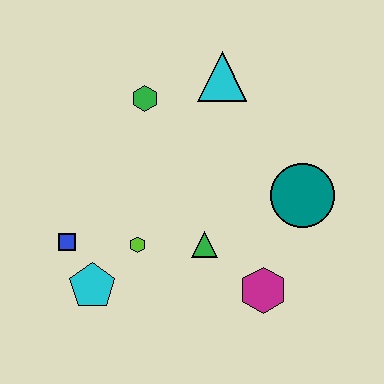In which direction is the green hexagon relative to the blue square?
The green hexagon is above the blue square.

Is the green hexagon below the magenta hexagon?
No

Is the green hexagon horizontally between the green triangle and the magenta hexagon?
No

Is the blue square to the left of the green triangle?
Yes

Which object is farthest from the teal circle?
The blue square is farthest from the teal circle.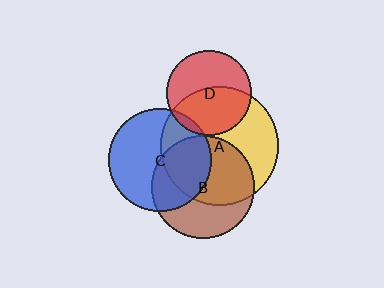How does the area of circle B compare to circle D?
Approximately 1.5 times.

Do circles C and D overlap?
Yes.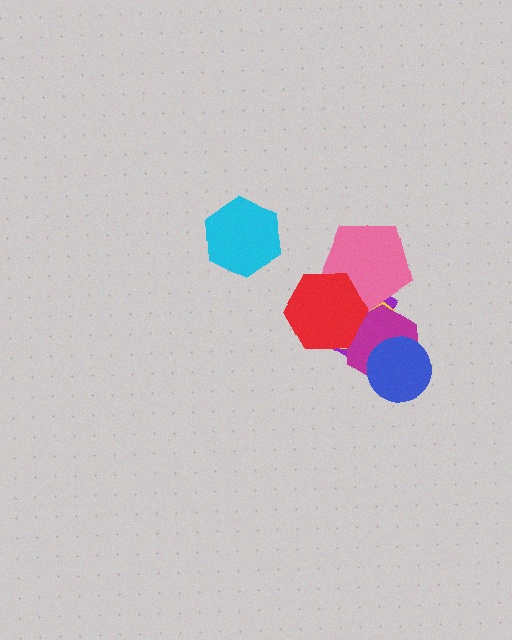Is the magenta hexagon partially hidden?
Yes, it is partially covered by another shape.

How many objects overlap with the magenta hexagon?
4 objects overlap with the magenta hexagon.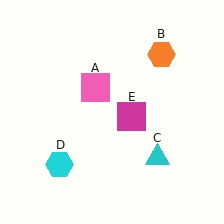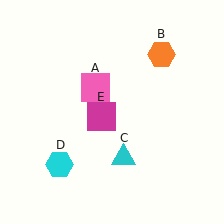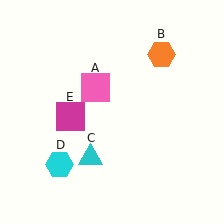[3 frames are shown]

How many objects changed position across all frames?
2 objects changed position: cyan triangle (object C), magenta square (object E).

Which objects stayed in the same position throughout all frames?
Pink square (object A) and orange hexagon (object B) and cyan hexagon (object D) remained stationary.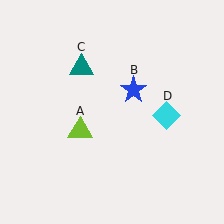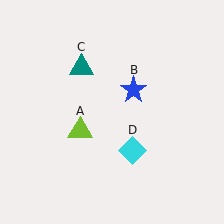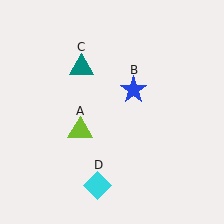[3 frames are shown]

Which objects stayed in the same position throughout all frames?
Lime triangle (object A) and blue star (object B) and teal triangle (object C) remained stationary.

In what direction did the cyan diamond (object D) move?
The cyan diamond (object D) moved down and to the left.